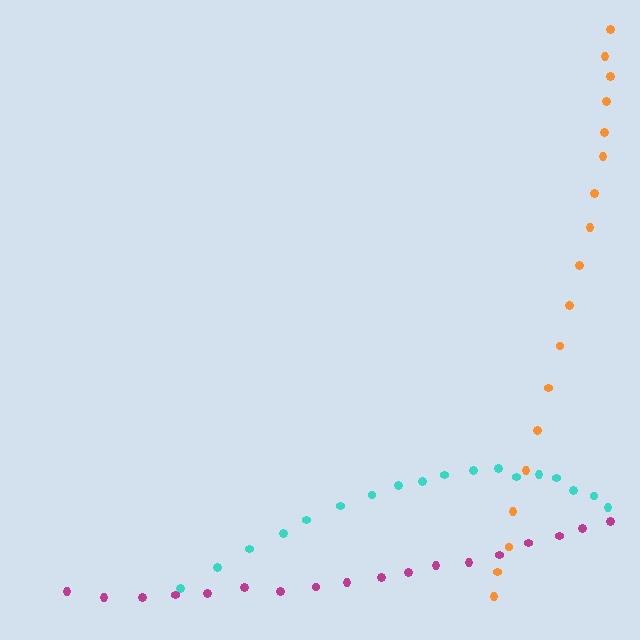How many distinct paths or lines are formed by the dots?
There are 3 distinct paths.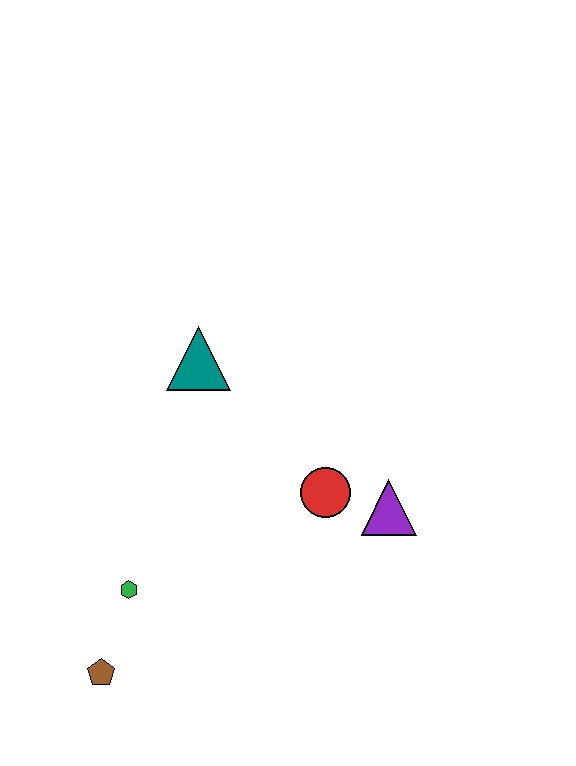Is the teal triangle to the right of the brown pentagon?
Yes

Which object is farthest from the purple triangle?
The brown pentagon is farthest from the purple triangle.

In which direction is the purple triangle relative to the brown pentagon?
The purple triangle is to the right of the brown pentagon.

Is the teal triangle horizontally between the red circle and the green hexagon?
Yes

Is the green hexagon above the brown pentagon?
Yes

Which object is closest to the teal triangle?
The red circle is closest to the teal triangle.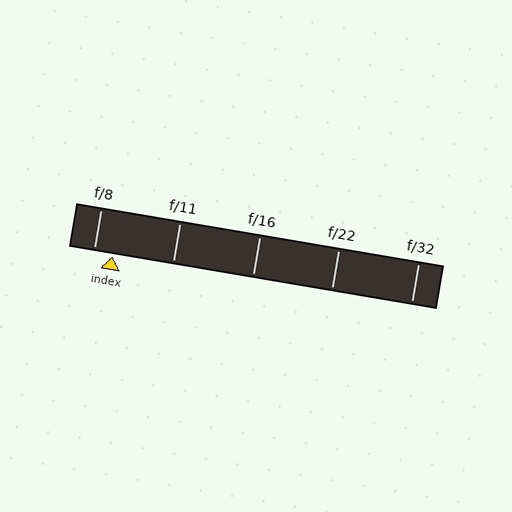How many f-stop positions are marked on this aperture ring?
There are 5 f-stop positions marked.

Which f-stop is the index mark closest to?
The index mark is closest to f/8.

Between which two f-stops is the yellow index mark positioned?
The index mark is between f/8 and f/11.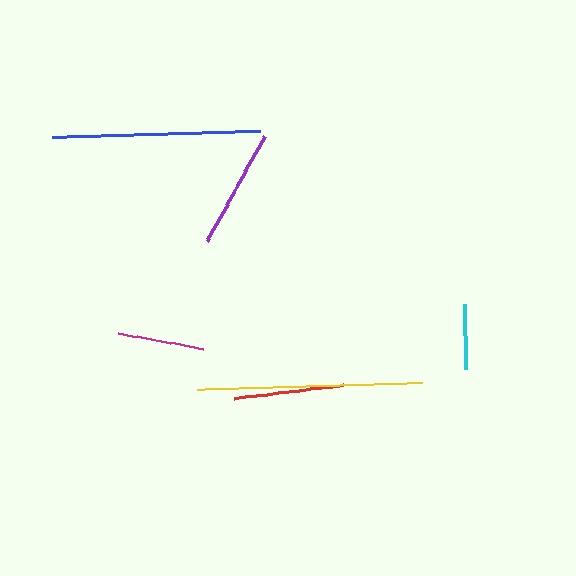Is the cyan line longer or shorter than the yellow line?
The yellow line is longer than the cyan line.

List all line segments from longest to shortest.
From longest to shortest: yellow, blue, purple, red, magenta, cyan.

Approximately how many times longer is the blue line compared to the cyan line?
The blue line is approximately 3.2 times the length of the cyan line.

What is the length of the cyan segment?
The cyan segment is approximately 64 pixels long.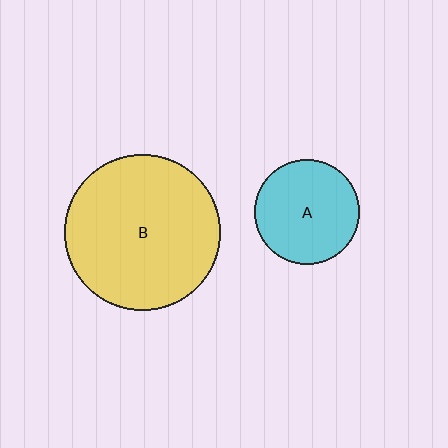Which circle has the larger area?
Circle B (yellow).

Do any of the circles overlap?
No, none of the circles overlap.